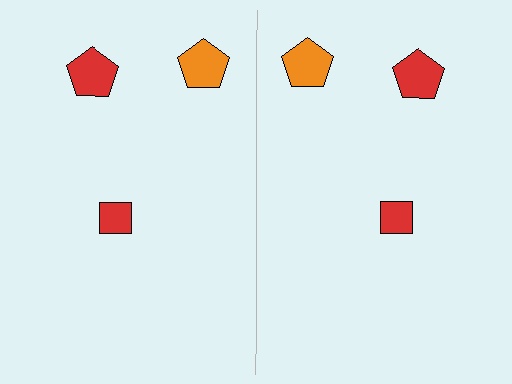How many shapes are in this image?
There are 6 shapes in this image.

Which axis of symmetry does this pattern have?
The pattern has a vertical axis of symmetry running through the center of the image.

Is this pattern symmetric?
Yes, this pattern has bilateral (reflection) symmetry.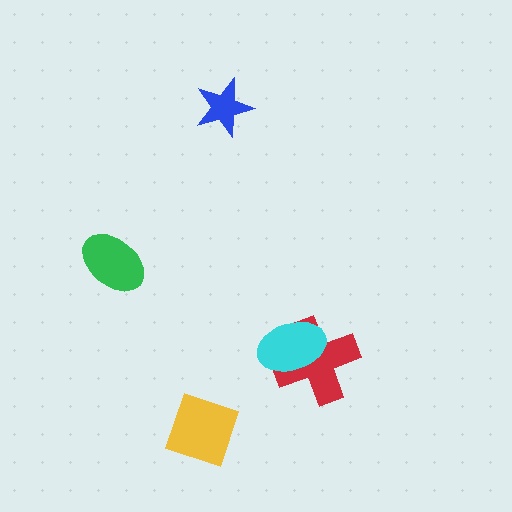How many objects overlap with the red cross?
1 object overlaps with the red cross.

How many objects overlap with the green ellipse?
0 objects overlap with the green ellipse.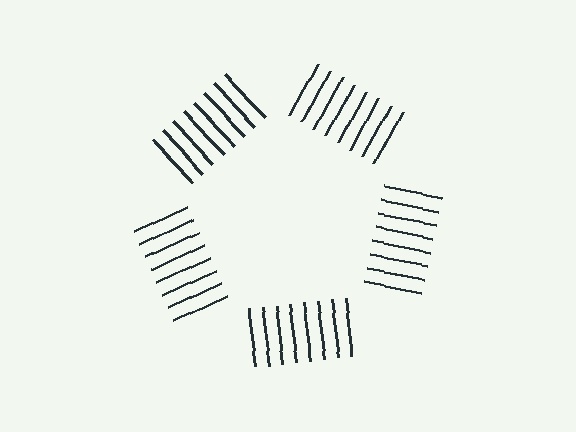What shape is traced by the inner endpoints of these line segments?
An illusory pentagon — the line segments terminate on its edges but no continuous stroke is drawn.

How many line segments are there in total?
40 — 8 along each of the 5 edges.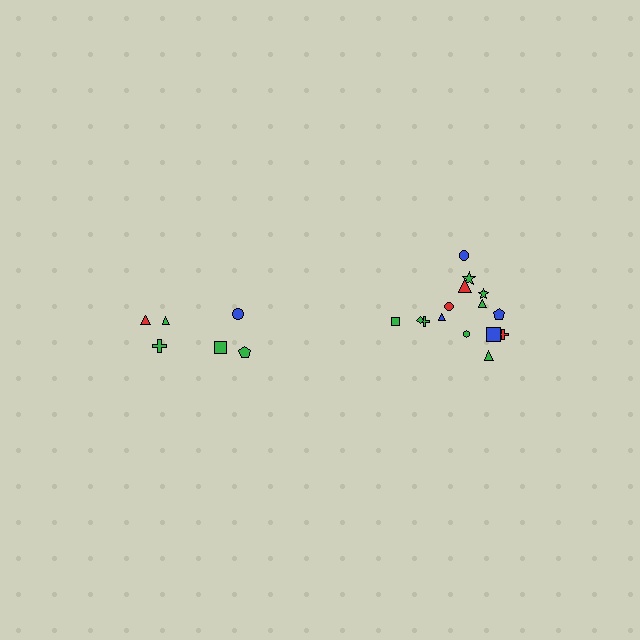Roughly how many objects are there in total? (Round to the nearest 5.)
Roughly 20 objects in total.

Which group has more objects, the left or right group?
The right group.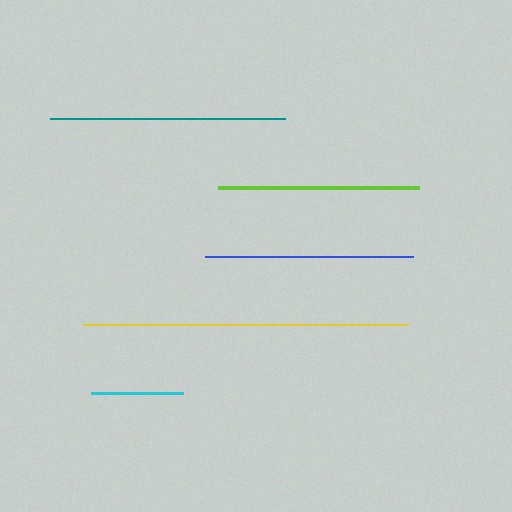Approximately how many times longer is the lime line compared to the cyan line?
The lime line is approximately 2.2 times the length of the cyan line.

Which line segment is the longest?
The yellow line is the longest at approximately 325 pixels.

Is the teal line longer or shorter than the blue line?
The teal line is longer than the blue line.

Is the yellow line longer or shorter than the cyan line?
The yellow line is longer than the cyan line.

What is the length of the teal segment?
The teal segment is approximately 235 pixels long.